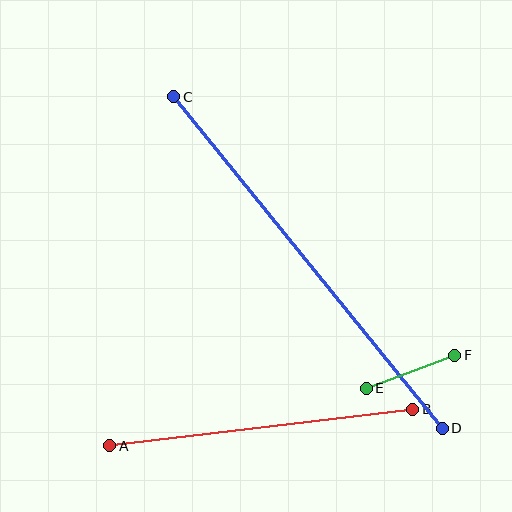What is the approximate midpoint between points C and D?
The midpoint is at approximately (308, 263) pixels.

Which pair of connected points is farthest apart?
Points C and D are farthest apart.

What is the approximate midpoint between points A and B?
The midpoint is at approximately (261, 428) pixels.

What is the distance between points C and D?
The distance is approximately 426 pixels.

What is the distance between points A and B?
The distance is approximately 305 pixels.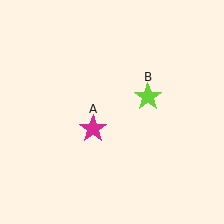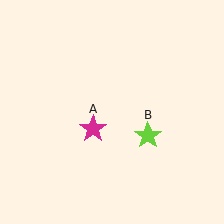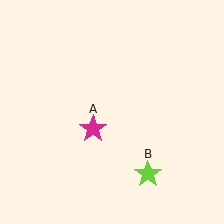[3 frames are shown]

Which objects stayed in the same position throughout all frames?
Magenta star (object A) remained stationary.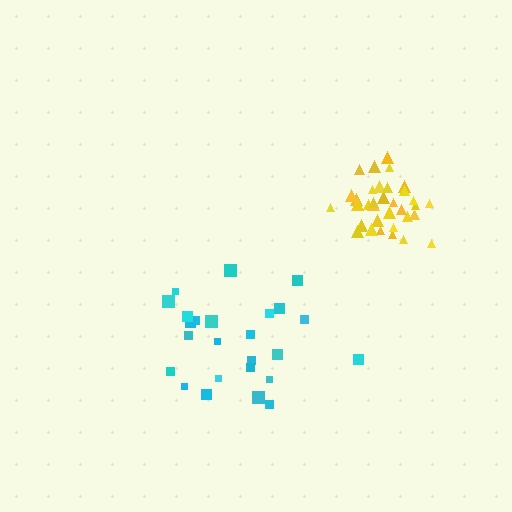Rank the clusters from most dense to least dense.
yellow, cyan.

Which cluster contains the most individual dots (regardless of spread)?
Yellow (34).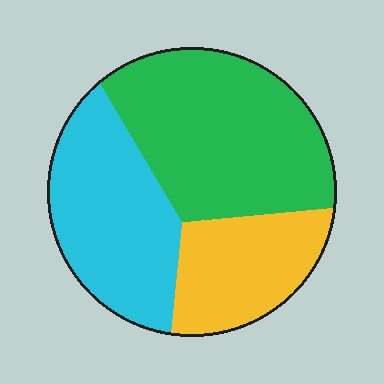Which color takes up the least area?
Yellow, at roughly 25%.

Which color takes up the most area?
Green, at roughly 45%.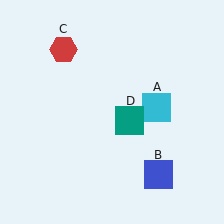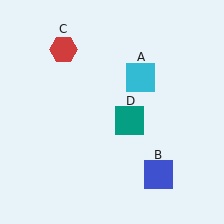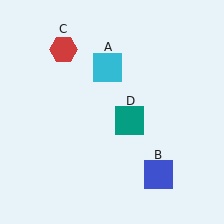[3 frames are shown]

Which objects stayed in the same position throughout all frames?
Blue square (object B) and red hexagon (object C) and teal square (object D) remained stationary.